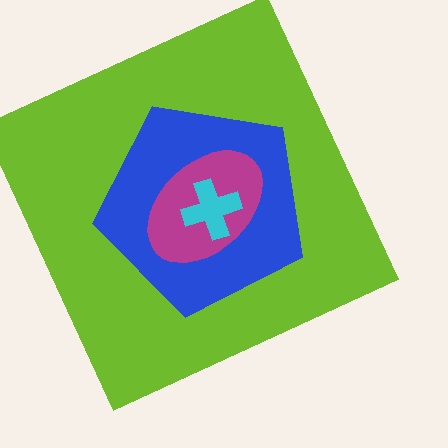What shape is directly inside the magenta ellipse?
The cyan cross.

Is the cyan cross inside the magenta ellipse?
Yes.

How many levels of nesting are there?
4.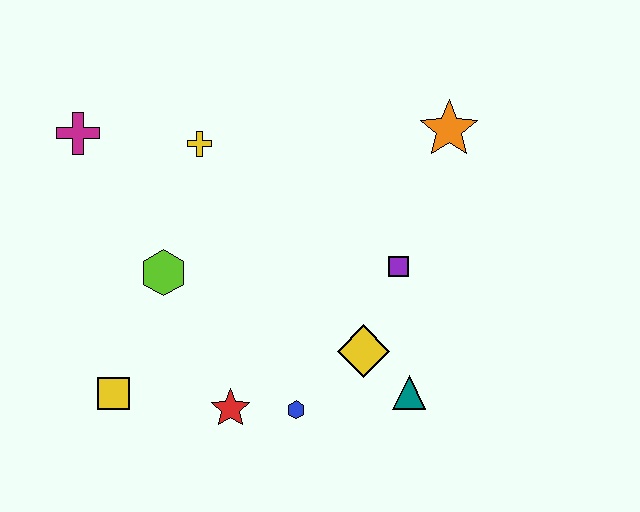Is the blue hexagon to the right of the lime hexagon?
Yes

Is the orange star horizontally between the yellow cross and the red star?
No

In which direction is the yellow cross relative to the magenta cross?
The yellow cross is to the right of the magenta cross.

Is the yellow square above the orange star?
No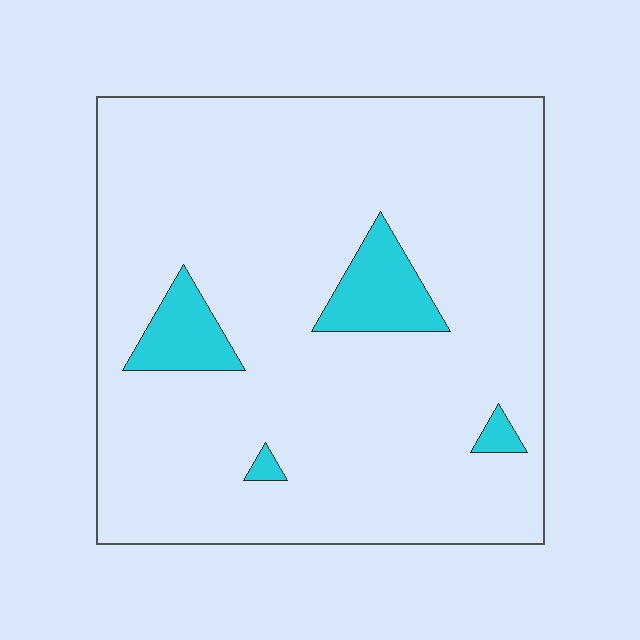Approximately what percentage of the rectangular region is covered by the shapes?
Approximately 10%.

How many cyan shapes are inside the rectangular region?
4.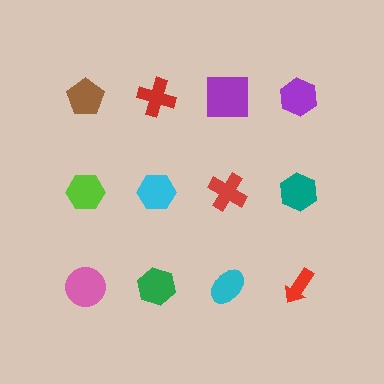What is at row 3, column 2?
A green hexagon.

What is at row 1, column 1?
A brown pentagon.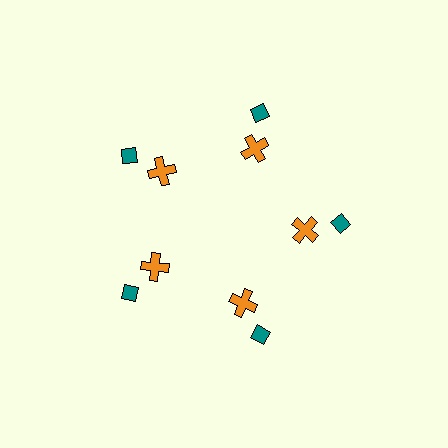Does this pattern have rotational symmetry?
Yes, this pattern has 5-fold rotational symmetry. It looks the same after rotating 72 degrees around the center.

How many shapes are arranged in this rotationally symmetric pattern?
There are 10 shapes, arranged in 5 groups of 2.